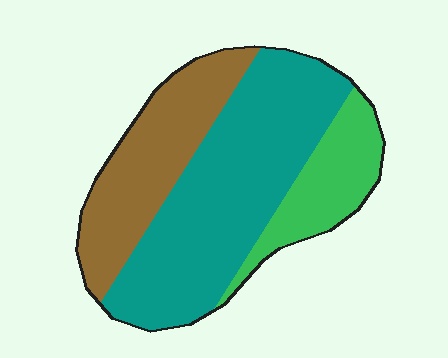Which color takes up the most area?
Teal, at roughly 55%.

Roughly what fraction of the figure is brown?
Brown takes up about one quarter (1/4) of the figure.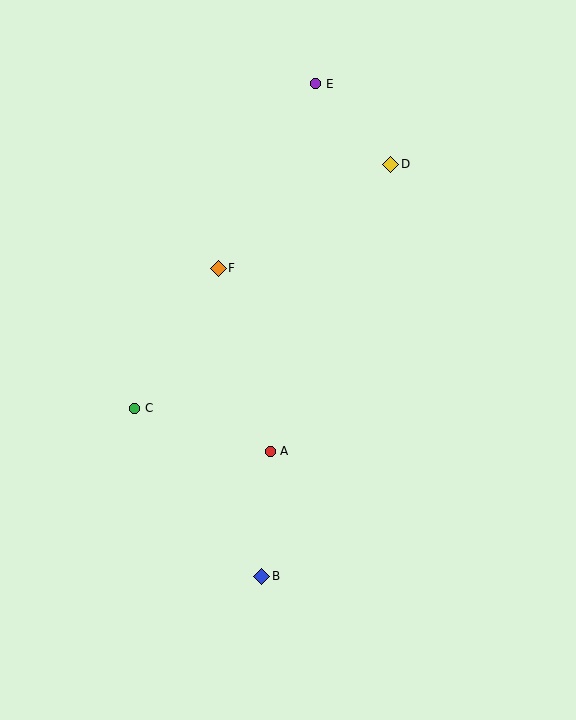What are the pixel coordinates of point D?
Point D is at (391, 164).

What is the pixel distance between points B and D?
The distance between B and D is 432 pixels.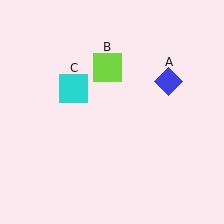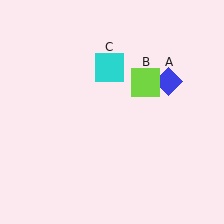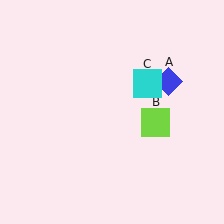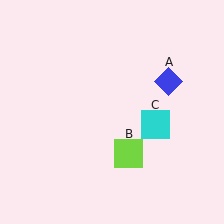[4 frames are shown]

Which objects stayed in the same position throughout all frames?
Blue diamond (object A) remained stationary.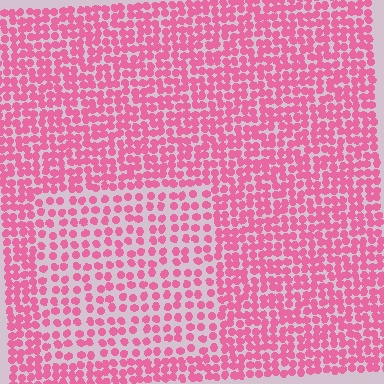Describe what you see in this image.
The image contains small pink elements arranged at two different densities. A rectangle-shaped region is visible where the elements are less densely packed than the surrounding area.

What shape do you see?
I see a rectangle.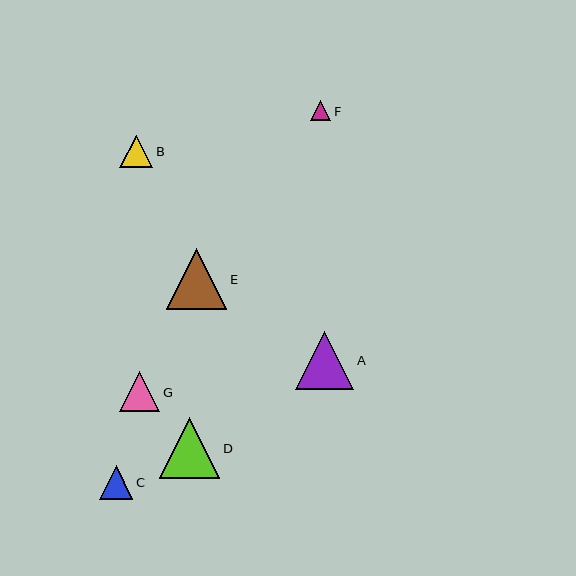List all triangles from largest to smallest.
From largest to smallest: D, E, A, G, C, B, F.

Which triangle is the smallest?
Triangle F is the smallest with a size of approximately 20 pixels.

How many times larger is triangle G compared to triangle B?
Triangle G is approximately 1.2 times the size of triangle B.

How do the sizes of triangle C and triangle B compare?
Triangle C and triangle B are approximately the same size.